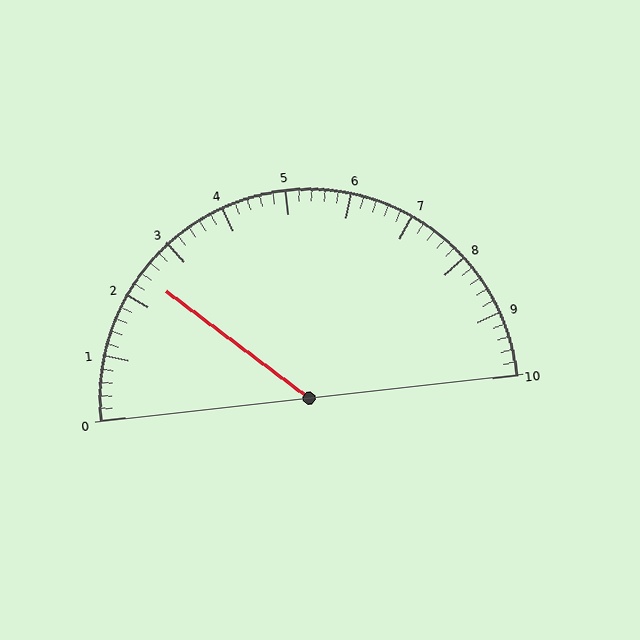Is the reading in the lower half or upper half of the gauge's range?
The reading is in the lower half of the range (0 to 10).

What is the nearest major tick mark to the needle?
The nearest major tick mark is 2.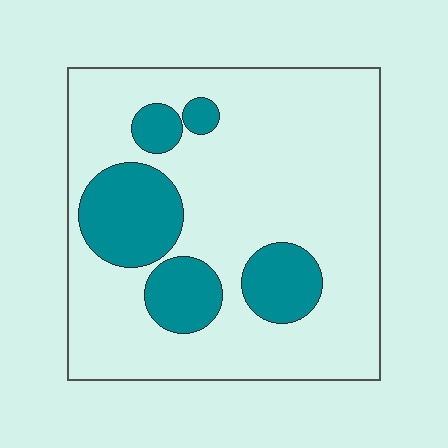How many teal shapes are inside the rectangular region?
5.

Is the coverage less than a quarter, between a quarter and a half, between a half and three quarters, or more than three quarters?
Less than a quarter.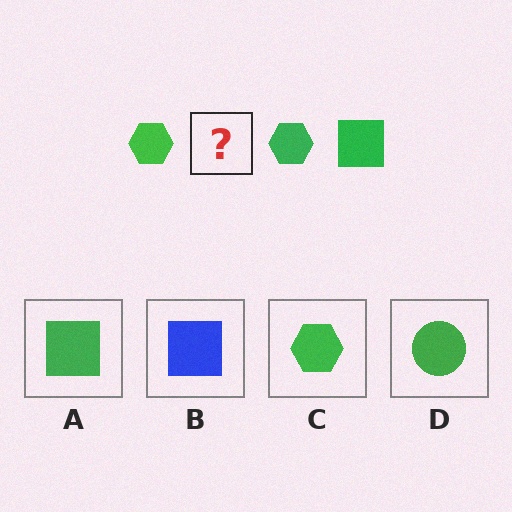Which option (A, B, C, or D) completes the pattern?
A.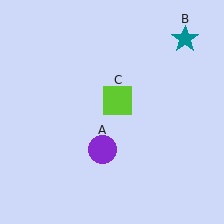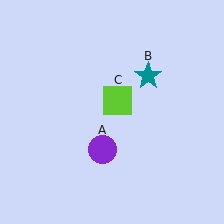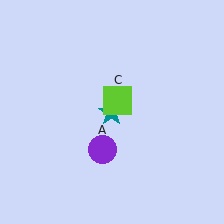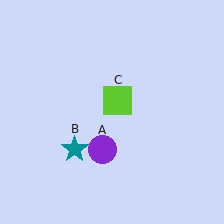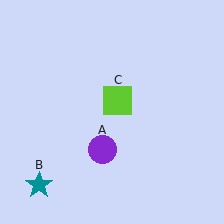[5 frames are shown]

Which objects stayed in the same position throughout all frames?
Purple circle (object A) and lime square (object C) remained stationary.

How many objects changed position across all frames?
1 object changed position: teal star (object B).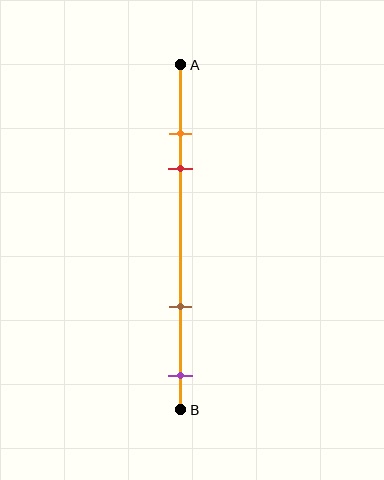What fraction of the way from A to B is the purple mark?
The purple mark is approximately 90% (0.9) of the way from A to B.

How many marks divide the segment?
There are 4 marks dividing the segment.